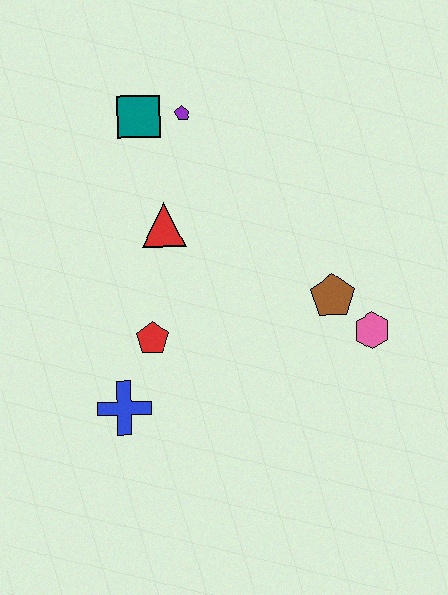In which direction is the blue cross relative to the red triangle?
The blue cross is below the red triangle.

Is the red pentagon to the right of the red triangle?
No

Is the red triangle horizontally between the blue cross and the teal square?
No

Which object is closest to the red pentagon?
The blue cross is closest to the red pentagon.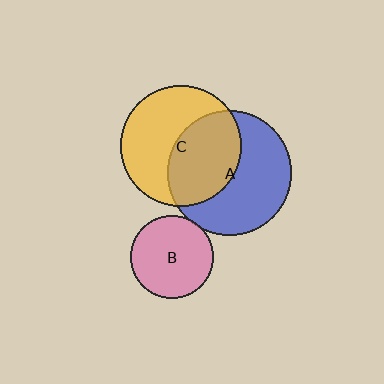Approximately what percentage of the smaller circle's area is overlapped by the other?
Approximately 45%.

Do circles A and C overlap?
Yes.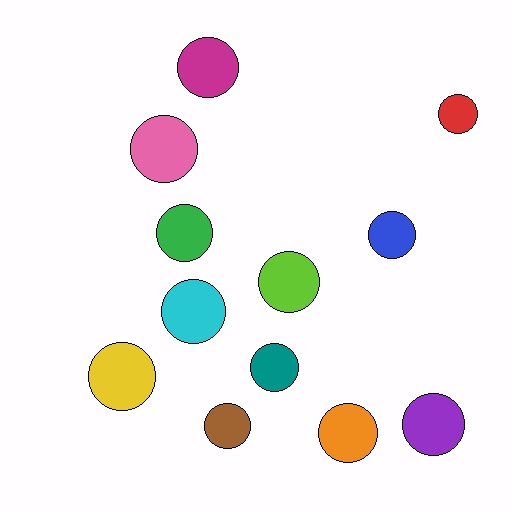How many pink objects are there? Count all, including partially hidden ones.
There is 1 pink object.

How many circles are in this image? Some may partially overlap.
There are 12 circles.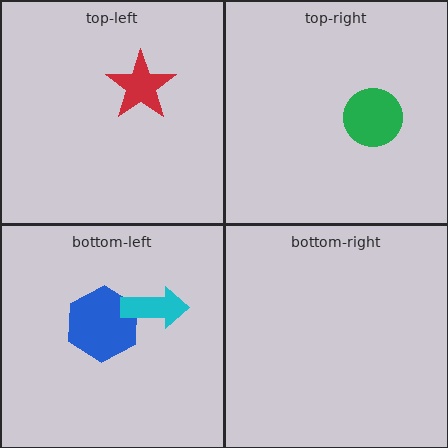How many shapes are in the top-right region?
1.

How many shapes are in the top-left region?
1.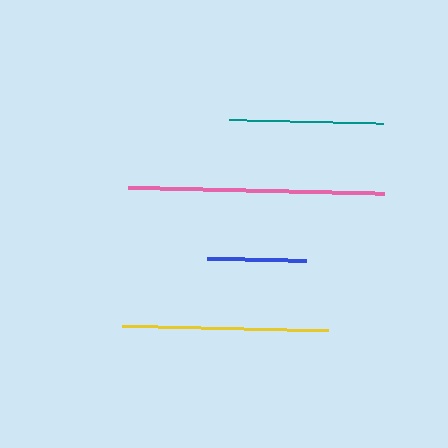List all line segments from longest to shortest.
From longest to shortest: pink, yellow, teal, blue.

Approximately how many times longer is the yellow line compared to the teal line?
The yellow line is approximately 1.3 times the length of the teal line.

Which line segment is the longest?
The pink line is the longest at approximately 257 pixels.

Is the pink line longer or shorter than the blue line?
The pink line is longer than the blue line.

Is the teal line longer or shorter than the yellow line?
The yellow line is longer than the teal line.